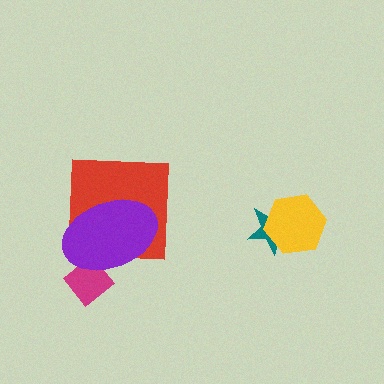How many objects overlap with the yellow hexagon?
1 object overlaps with the yellow hexagon.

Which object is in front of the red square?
The purple ellipse is in front of the red square.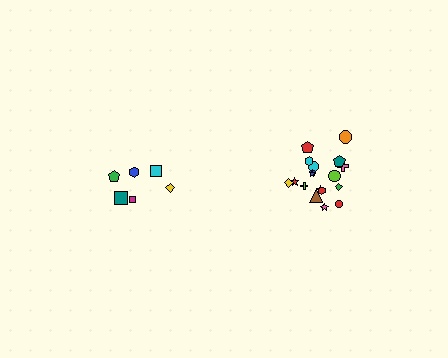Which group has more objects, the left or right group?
The right group.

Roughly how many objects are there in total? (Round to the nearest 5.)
Roughly 25 objects in total.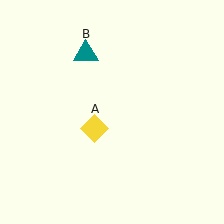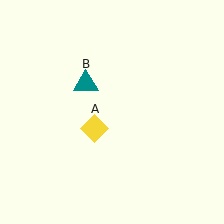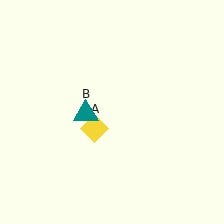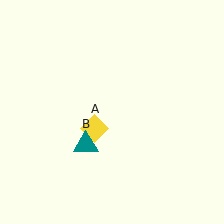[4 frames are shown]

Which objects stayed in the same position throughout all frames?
Yellow diamond (object A) remained stationary.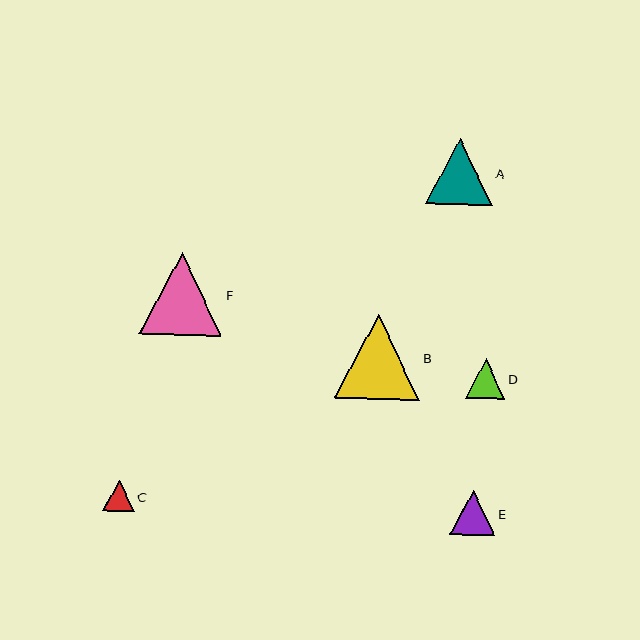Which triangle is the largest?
Triangle B is the largest with a size of approximately 85 pixels.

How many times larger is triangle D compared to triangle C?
Triangle D is approximately 1.2 times the size of triangle C.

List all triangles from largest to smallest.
From largest to smallest: B, F, A, E, D, C.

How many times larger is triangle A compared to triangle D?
Triangle A is approximately 1.7 times the size of triangle D.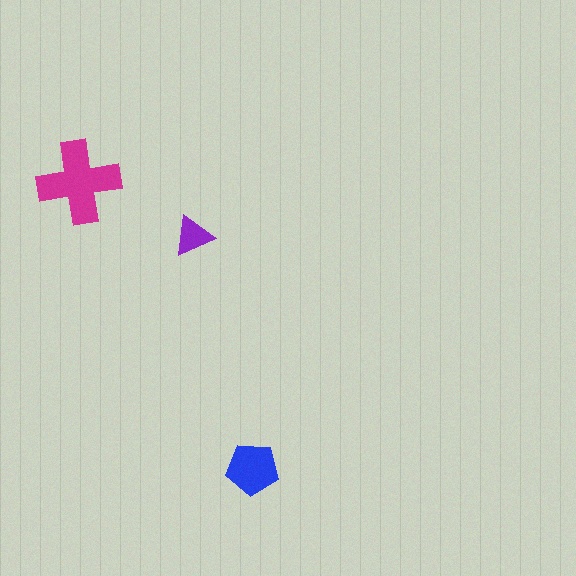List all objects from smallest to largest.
The purple triangle, the blue pentagon, the magenta cross.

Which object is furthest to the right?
The blue pentagon is rightmost.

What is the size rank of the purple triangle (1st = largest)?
3rd.